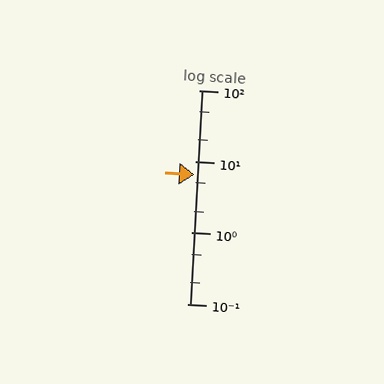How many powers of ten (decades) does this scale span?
The scale spans 3 decades, from 0.1 to 100.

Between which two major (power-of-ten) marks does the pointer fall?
The pointer is between 1 and 10.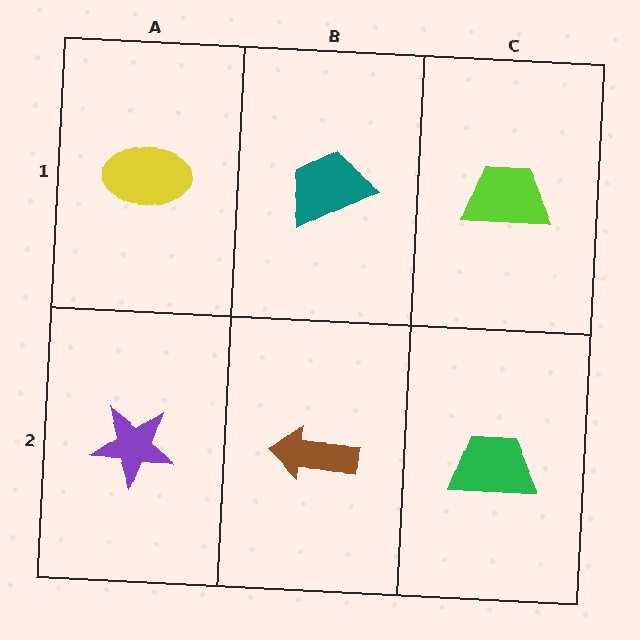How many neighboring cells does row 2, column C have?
2.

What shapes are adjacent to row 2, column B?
A teal trapezoid (row 1, column B), a purple star (row 2, column A), a green trapezoid (row 2, column C).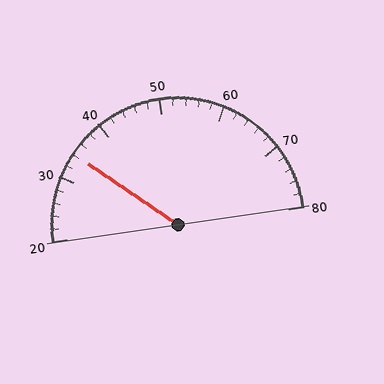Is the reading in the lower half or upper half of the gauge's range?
The reading is in the lower half of the range (20 to 80).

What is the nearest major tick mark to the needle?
The nearest major tick mark is 30.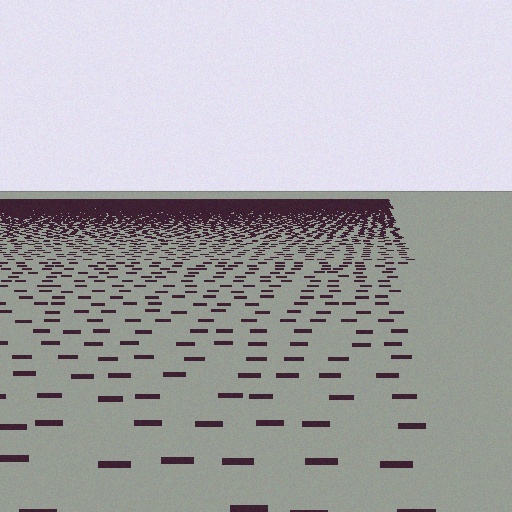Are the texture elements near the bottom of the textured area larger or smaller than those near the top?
Larger. Near the bottom, elements are closer to the viewer and appear at a bigger on-screen size.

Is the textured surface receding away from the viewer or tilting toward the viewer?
The surface is receding away from the viewer. Texture elements get smaller and denser toward the top.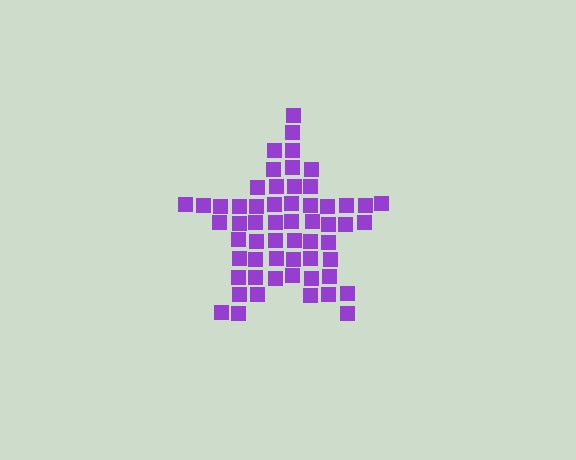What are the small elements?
The small elements are squares.